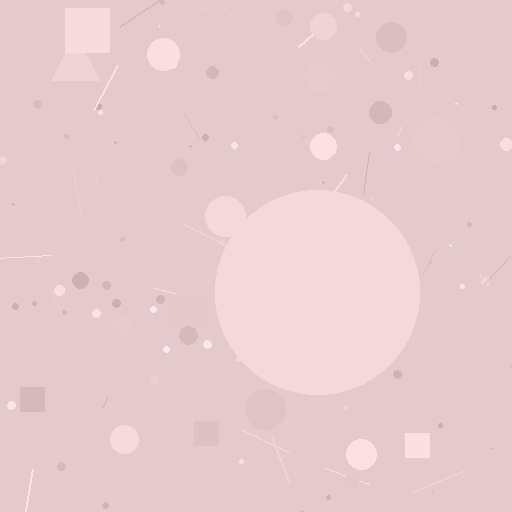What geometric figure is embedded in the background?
A circle is embedded in the background.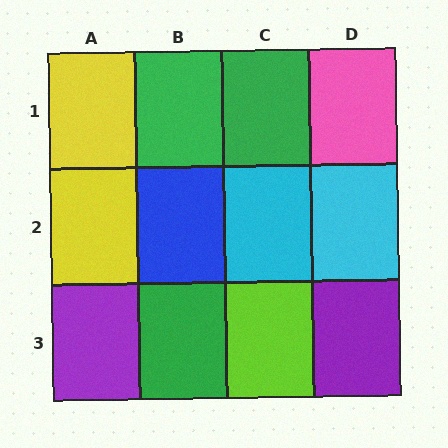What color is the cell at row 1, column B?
Green.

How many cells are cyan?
2 cells are cyan.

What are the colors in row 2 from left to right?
Yellow, blue, cyan, cyan.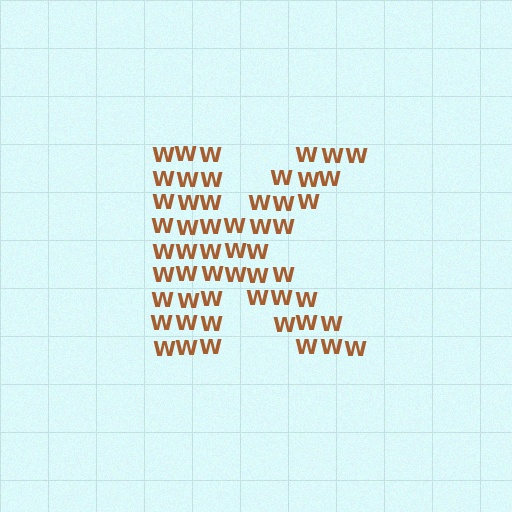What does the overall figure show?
The overall figure shows the letter K.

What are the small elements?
The small elements are letter W's.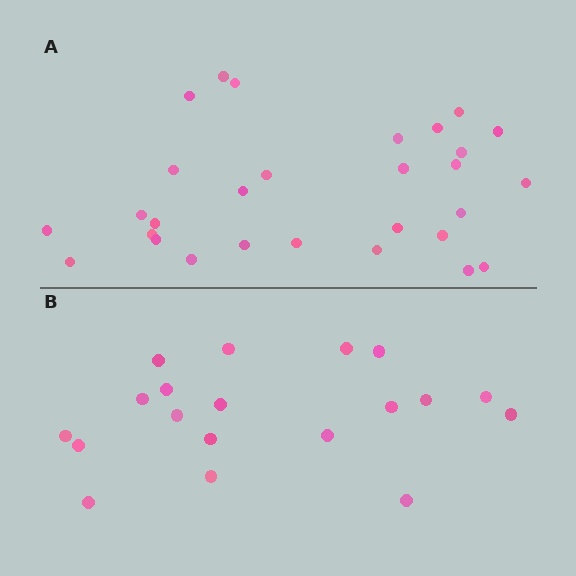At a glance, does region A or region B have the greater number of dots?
Region A (the top region) has more dots.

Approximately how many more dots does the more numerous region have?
Region A has roughly 10 or so more dots than region B.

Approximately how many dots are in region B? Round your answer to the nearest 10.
About 20 dots. (The exact count is 19, which rounds to 20.)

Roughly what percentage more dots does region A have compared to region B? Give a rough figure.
About 55% more.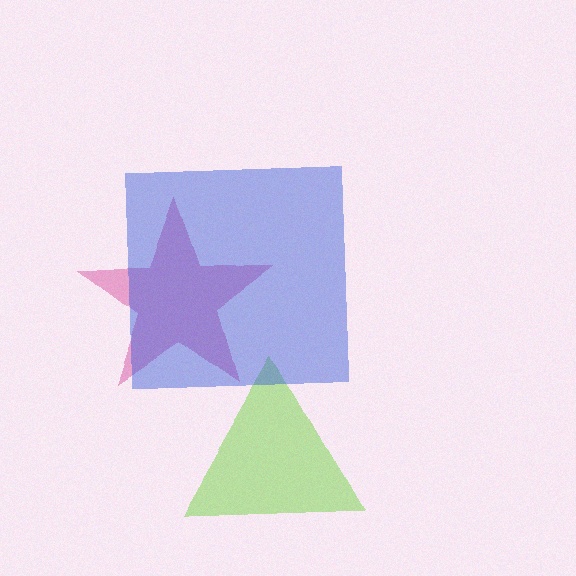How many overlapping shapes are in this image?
There are 3 overlapping shapes in the image.